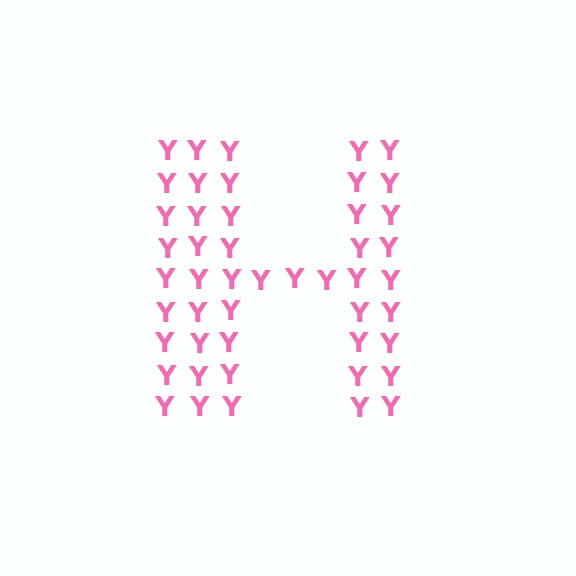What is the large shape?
The large shape is the letter H.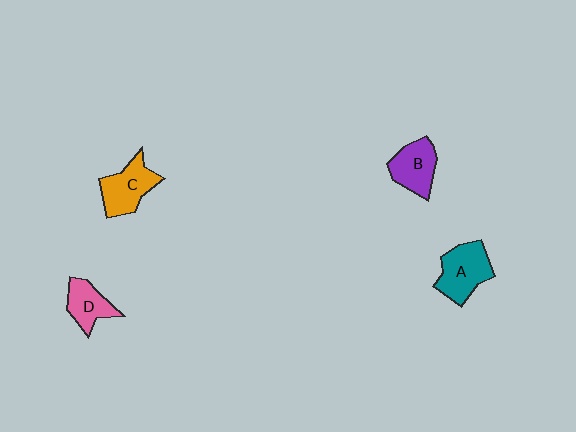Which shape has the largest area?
Shape A (teal).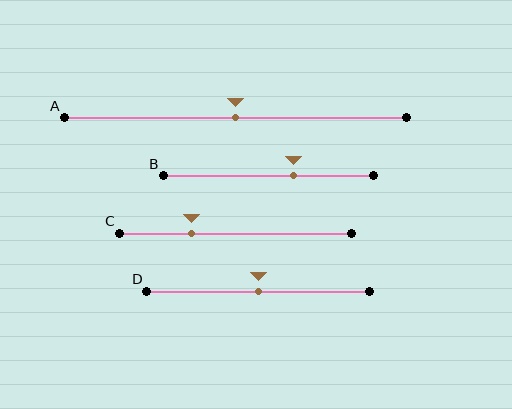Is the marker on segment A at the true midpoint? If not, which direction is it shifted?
Yes, the marker on segment A is at the true midpoint.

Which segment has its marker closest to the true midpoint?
Segment A has its marker closest to the true midpoint.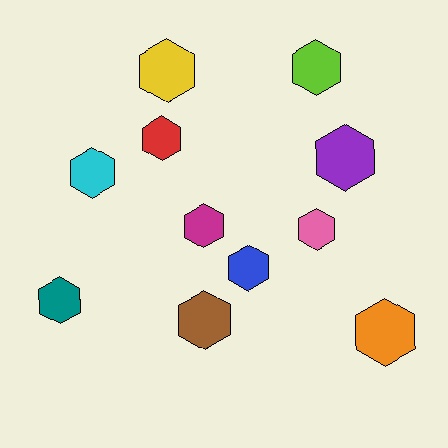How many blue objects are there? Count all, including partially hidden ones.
There is 1 blue object.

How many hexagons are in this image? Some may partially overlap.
There are 11 hexagons.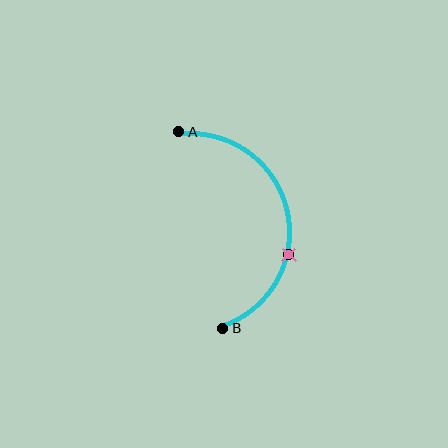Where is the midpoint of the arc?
The arc midpoint is the point on the curve farthest from the straight line joining A and B. It sits to the right of that line.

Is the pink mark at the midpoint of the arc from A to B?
No. The pink mark lies on the arc but is closer to endpoint B. The arc midpoint would be at the point on the curve equidistant along the arc from both A and B.